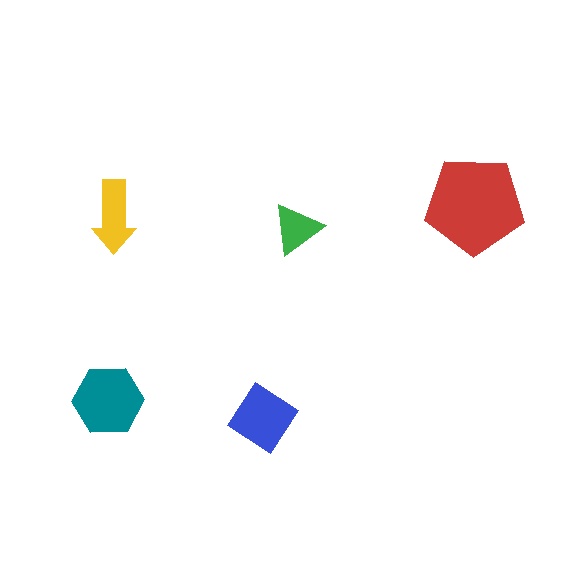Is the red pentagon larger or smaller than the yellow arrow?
Larger.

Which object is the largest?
The red pentagon.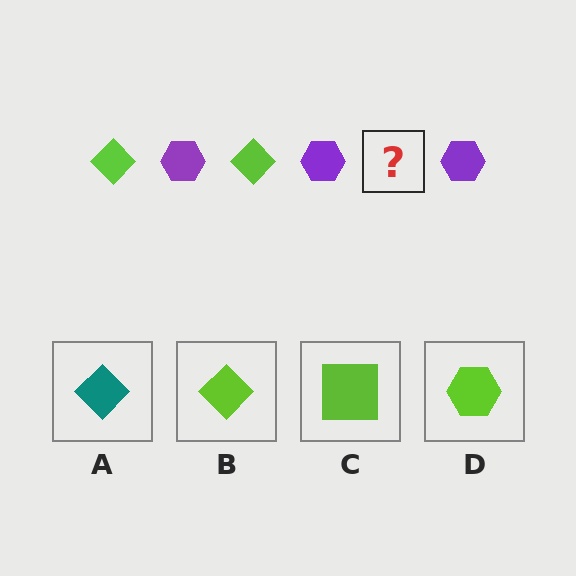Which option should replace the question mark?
Option B.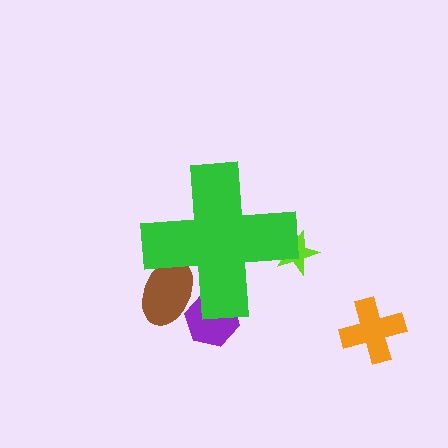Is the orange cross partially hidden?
No, the orange cross is fully visible.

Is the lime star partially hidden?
Yes, the lime star is partially hidden behind the green cross.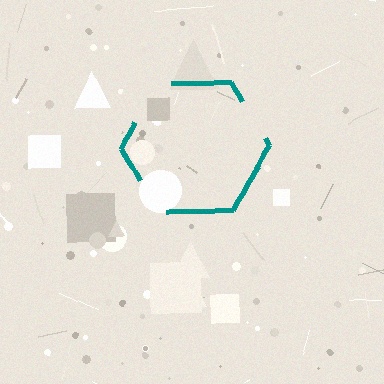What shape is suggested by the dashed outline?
The dashed outline suggests a hexagon.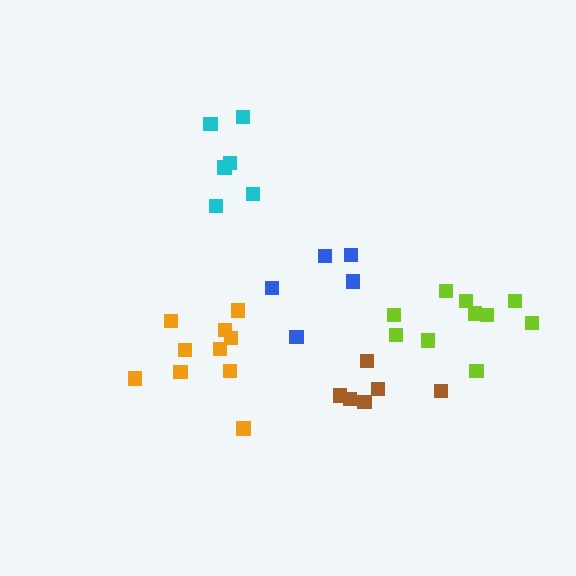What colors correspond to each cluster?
The clusters are colored: cyan, brown, orange, blue, lime.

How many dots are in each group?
Group 1: 6 dots, Group 2: 6 dots, Group 3: 10 dots, Group 4: 5 dots, Group 5: 10 dots (37 total).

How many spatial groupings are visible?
There are 5 spatial groupings.